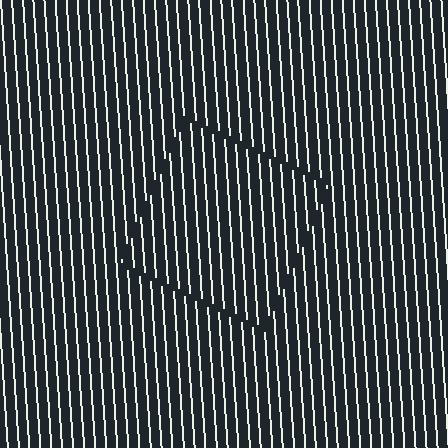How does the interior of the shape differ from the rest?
The interior of the shape contains the same grating, shifted by half a period — the contour is defined by the phase discontinuity where line-ends from the inner and outer gratings abut.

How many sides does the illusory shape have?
4 sides — the line-ends trace a square.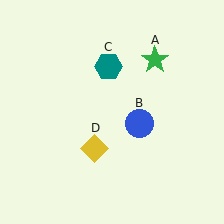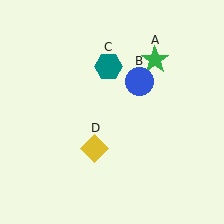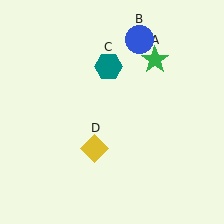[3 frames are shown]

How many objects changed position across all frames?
1 object changed position: blue circle (object B).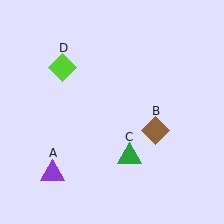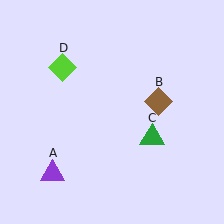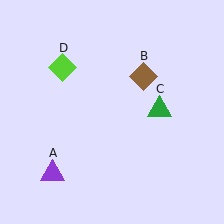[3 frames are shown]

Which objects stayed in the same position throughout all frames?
Purple triangle (object A) and lime diamond (object D) remained stationary.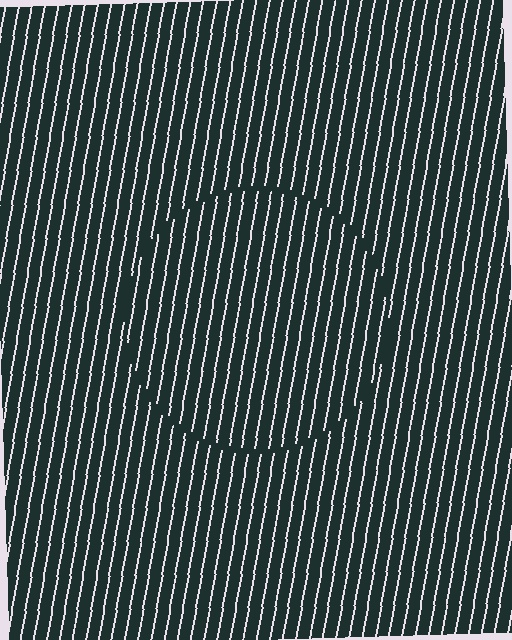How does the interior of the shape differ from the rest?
The interior of the shape contains the same grating, shifted by half a period — the contour is defined by the phase discontinuity where line-ends from the inner and outer gratings abut.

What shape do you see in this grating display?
An illusory circle. The interior of the shape contains the same grating, shifted by half a period — the contour is defined by the phase discontinuity where line-ends from the inner and outer gratings abut.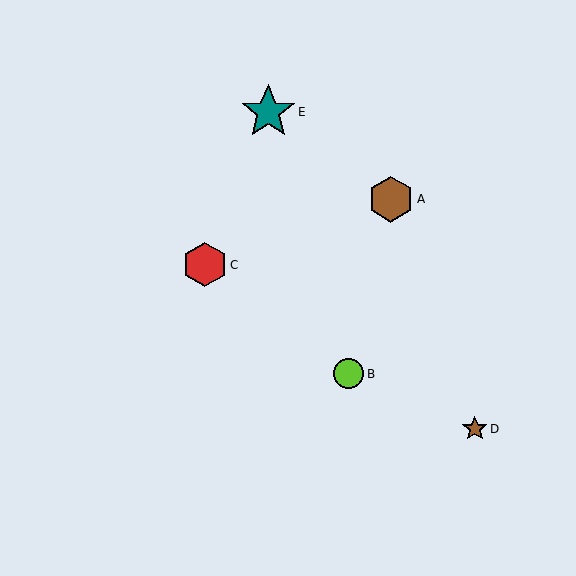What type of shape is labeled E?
Shape E is a teal star.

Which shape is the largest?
The teal star (labeled E) is the largest.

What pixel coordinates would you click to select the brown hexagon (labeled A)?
Click at (391, 199) to select the brown hexagon A.